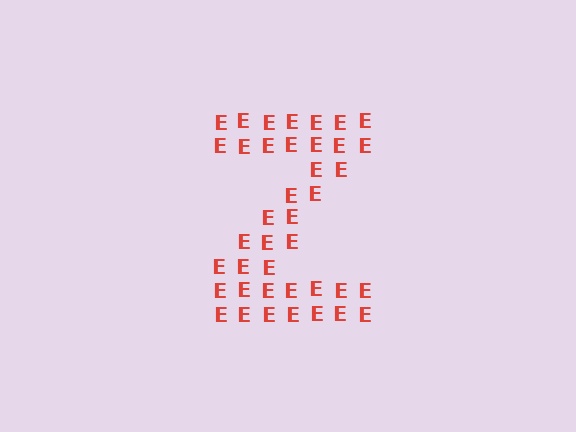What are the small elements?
The small elements are letter E's.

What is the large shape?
The large shape is the letter Z.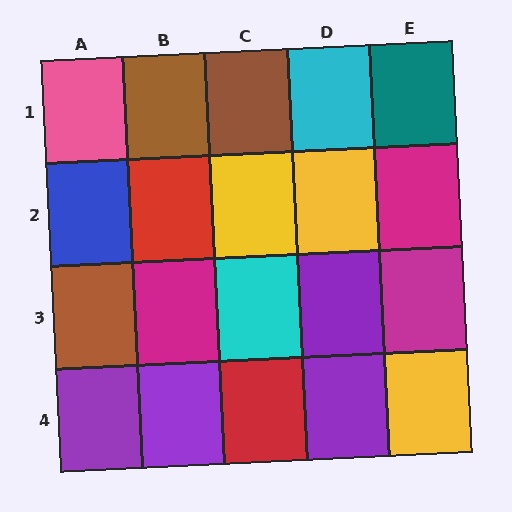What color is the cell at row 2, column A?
Blue.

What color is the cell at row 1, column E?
Teal.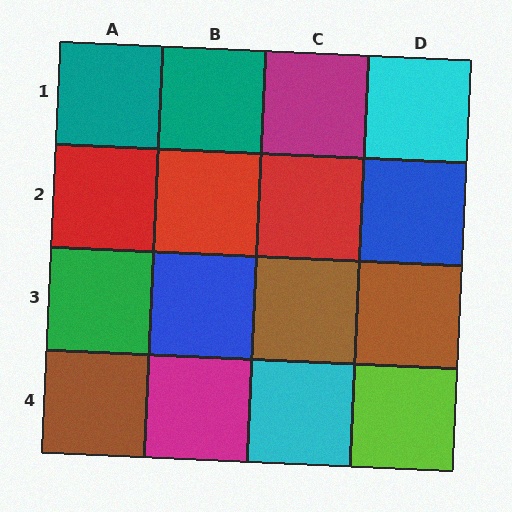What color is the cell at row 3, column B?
Blue.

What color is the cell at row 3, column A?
Green.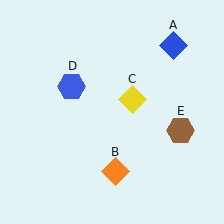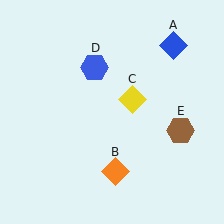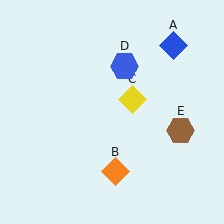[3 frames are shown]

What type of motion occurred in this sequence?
The blue hexagon (object D) rotated clockwise around the center of the scene.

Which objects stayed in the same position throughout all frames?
Blue diamond (object A) and orange diamond (object B) and yellow diamond (object C) and brown hexagon (object E) remained stationary.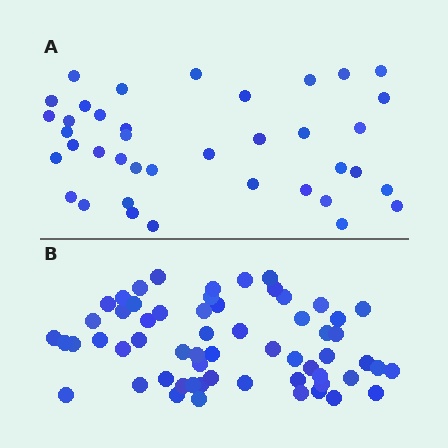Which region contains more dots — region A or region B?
Region B (the bottom region) has more dots.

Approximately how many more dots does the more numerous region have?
Region B has approximately 20 more dots than region A.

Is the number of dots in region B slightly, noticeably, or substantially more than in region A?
Region B has substantially more. The ratio is roughly 1.5 to 1.